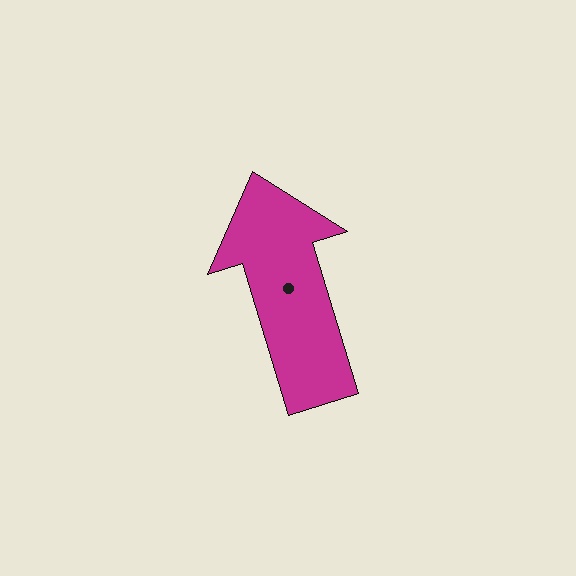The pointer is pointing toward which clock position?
Roughly 11 o'clock.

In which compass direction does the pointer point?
North.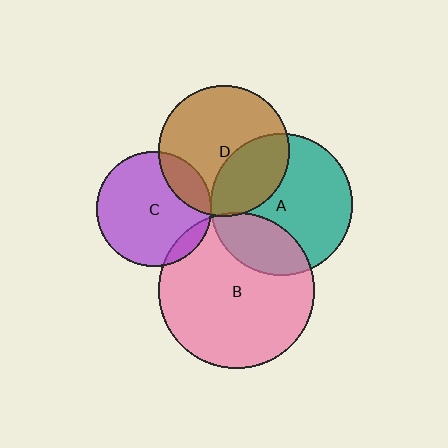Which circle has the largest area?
Circle B (pink).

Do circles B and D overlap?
Yes.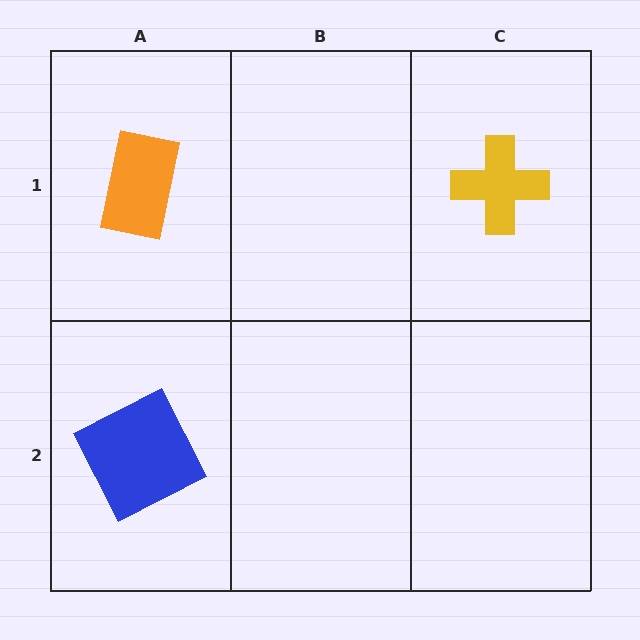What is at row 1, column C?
A yellow cross.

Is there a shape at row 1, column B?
No, that cell is empty.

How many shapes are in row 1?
2 shapes.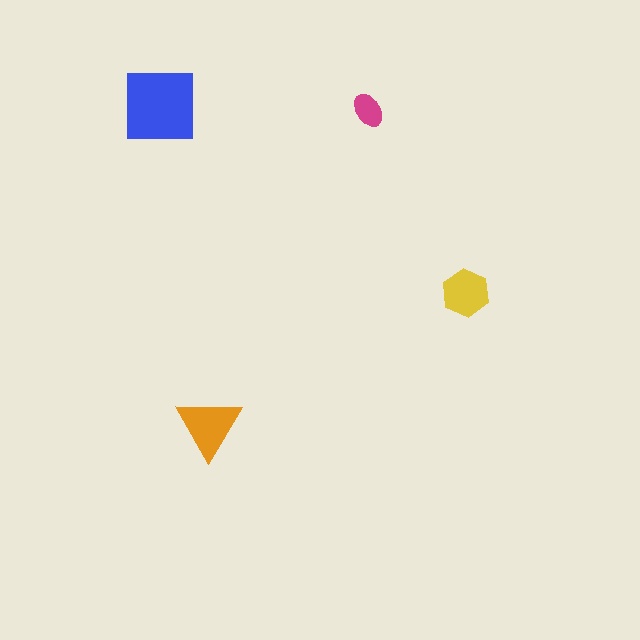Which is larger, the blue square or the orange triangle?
The blue square.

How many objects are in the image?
There are 4 objects in the image.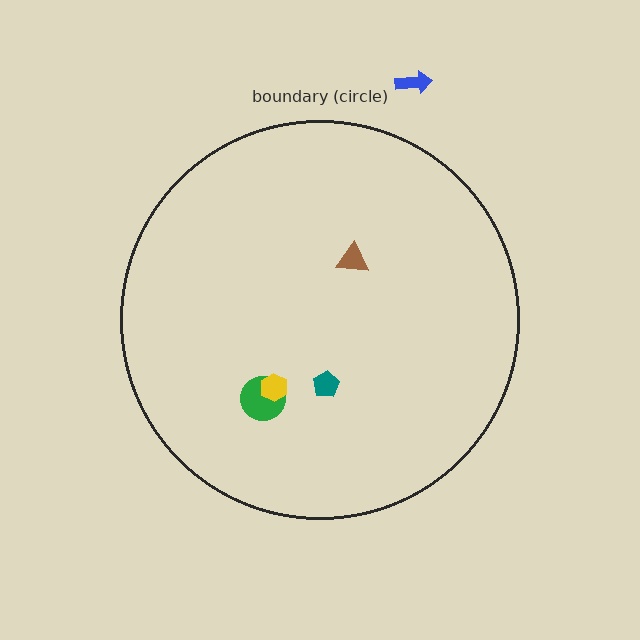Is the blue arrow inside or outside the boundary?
Outside.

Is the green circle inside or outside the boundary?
Inside.